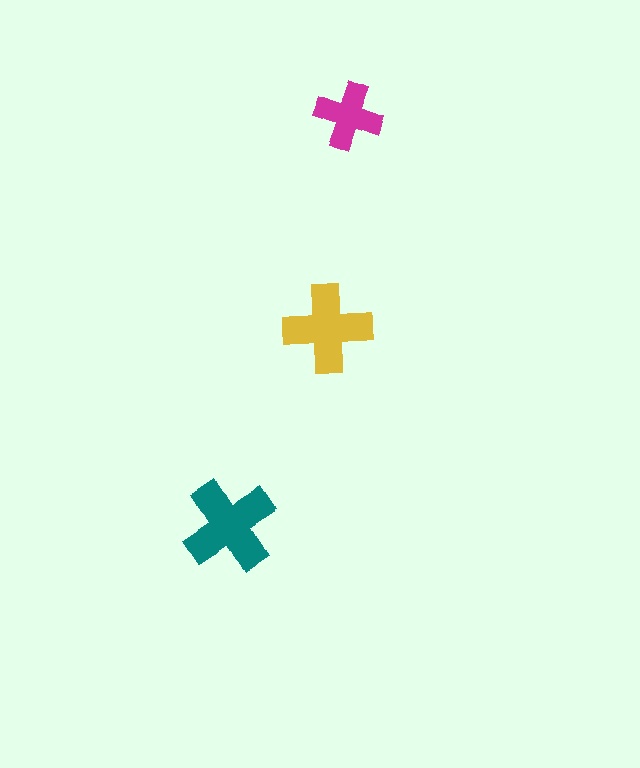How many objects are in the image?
There are 3 objects in the image.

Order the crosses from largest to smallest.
the teal one, the yellow one, the magenta one.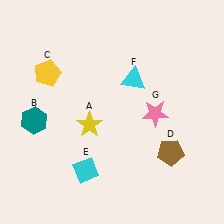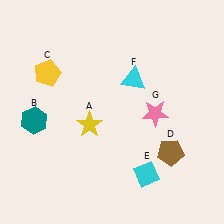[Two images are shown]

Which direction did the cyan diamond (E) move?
The cyan diamond (E) moved right.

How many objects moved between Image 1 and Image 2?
1 object moved between the two images.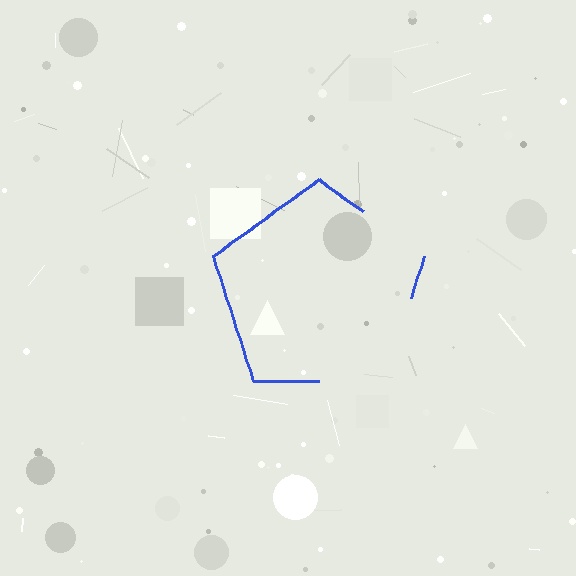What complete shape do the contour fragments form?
The contour fragments form a pentagon.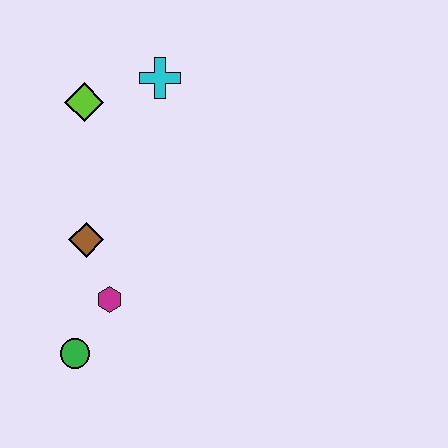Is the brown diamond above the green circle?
Yes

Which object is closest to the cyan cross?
The lime diamond is closest to the cyan cross.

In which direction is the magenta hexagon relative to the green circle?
The magenta hexagon is above the green circle.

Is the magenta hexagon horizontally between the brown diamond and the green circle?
No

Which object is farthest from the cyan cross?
The green circle is farthest from the cyan cross.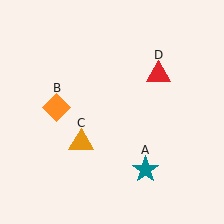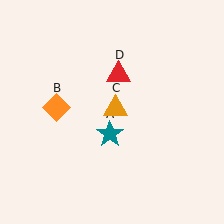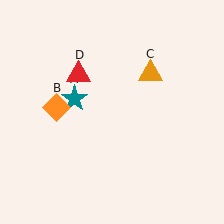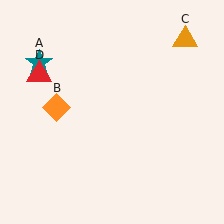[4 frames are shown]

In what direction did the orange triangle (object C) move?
The orange triangle (object C) moved up and to the right.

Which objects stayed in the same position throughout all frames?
Orange diamond (object B) remained stationary.